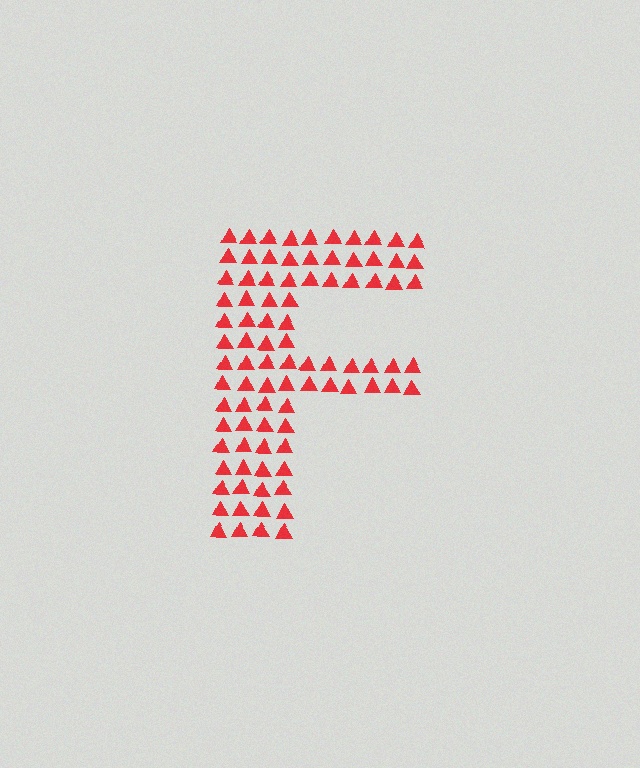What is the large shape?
The large shape is the letter F.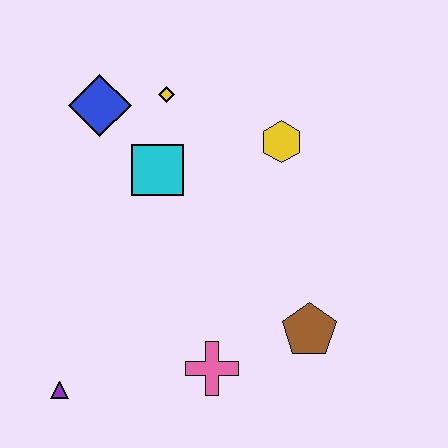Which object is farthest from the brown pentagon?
The blue diamond is farthest from the brown pentagon.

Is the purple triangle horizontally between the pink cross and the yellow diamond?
No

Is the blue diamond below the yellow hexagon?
No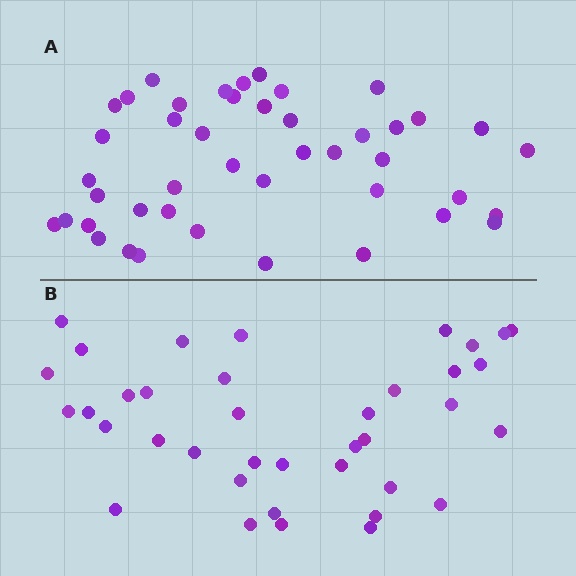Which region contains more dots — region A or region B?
Region A (the top region) has more dots.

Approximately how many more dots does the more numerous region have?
Region A has about 6 more dots than region B.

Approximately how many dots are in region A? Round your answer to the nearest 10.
About 40 dots. (The exact count is 44, which rounds to 40.)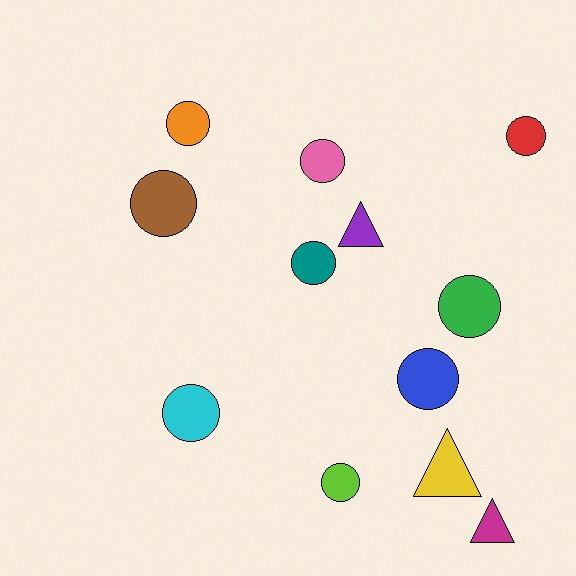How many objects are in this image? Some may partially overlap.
There are 12 objects.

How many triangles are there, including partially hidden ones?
There are 3 triangles.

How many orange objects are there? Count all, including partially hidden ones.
There is 1 orange object.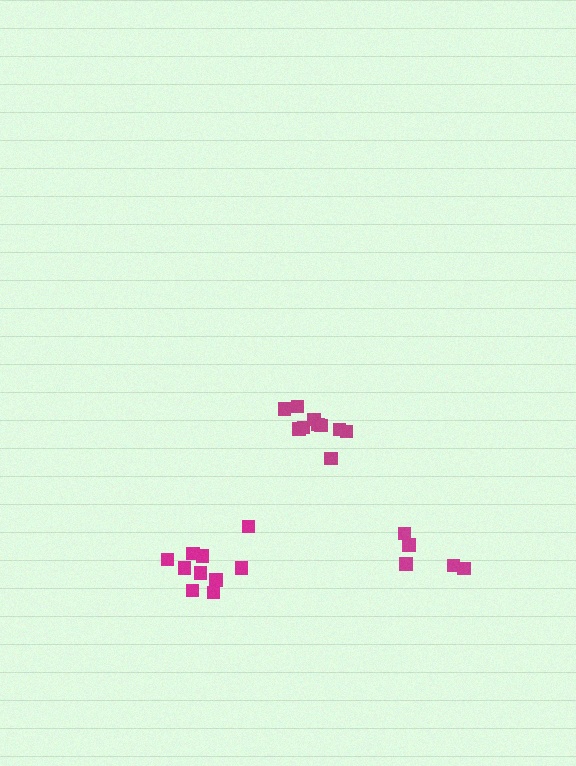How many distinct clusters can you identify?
There are 3 distinct clusters.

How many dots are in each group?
Group 1: 10 dots, Group 2: 5 dots, Group 3: 10 dots (25 total).